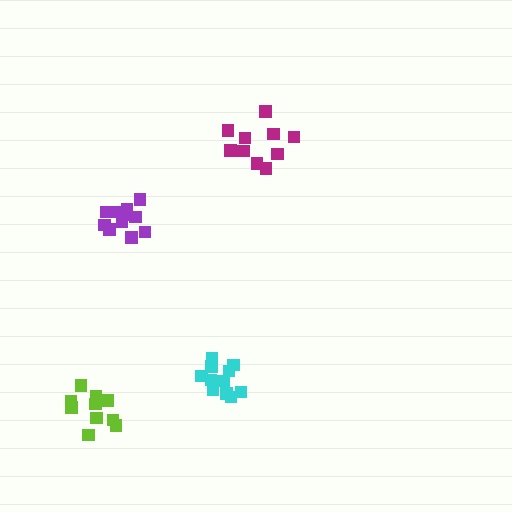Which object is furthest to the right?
The magenta cluster is rightmost.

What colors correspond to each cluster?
The clusters are colored: magenta, cyan, purple, lime.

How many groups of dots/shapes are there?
There are 4 groups.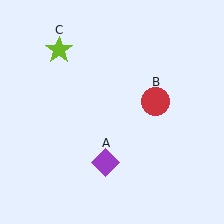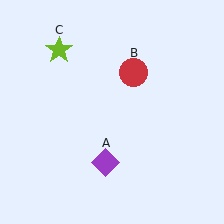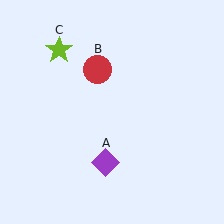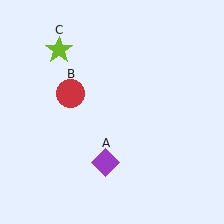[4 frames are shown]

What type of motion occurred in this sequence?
The red circle (object B) rotated counterclockwise around the center of the scene.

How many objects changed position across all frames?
1 object changed position: red circle (object B).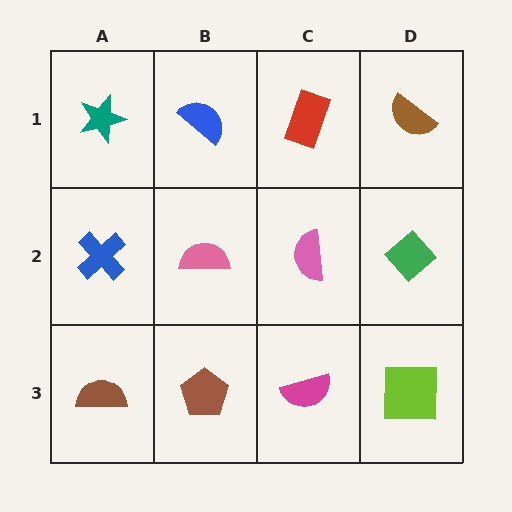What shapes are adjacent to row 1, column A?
A blue cross (row 2, column A), a blue semicircle (row 1, column B).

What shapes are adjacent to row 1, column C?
A pink semicircle (row 2, column C), a blue semicircle (row 1, column B), a brown semicircle (row 1, column D).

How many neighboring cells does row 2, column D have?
3.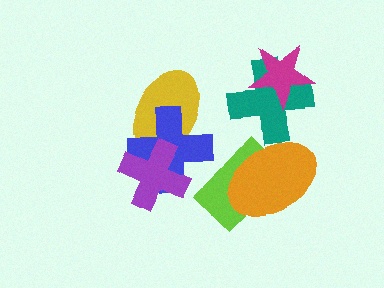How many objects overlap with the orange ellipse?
2 objects overlap with the orange ellipse.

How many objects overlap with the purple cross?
2 objects overlap with the purple cross.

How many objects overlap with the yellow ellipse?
2 objects overlap with the yellow ellipse.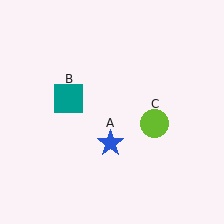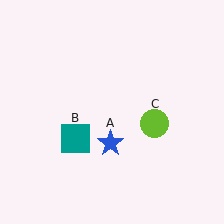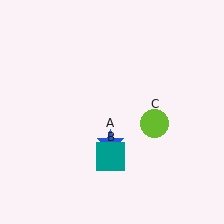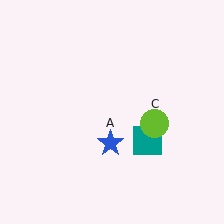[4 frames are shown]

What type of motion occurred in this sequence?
The teal square (object B) rotated counterclockwise around the center of the scene.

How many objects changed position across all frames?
1 object changed position: teal square (object B).